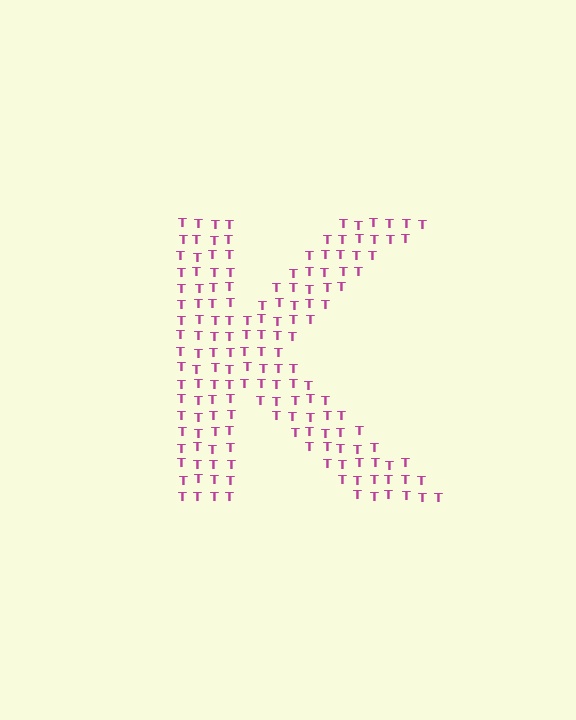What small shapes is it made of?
It is made of small letter T's.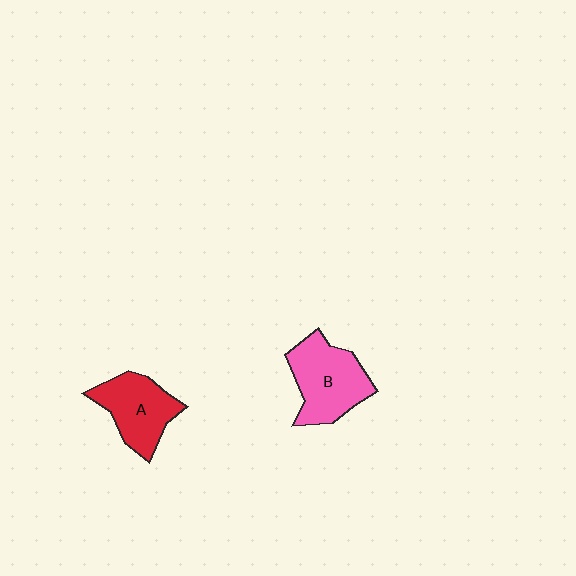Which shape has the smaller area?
Shape A (red).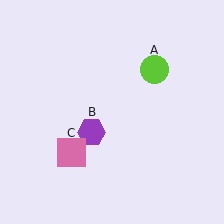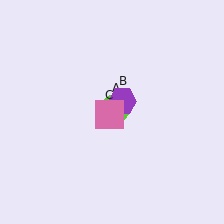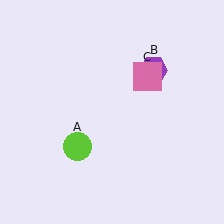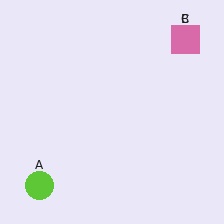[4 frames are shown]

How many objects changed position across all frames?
3 objects changed position: lime circle (object A), purple hexagon (object B), pink square (object C).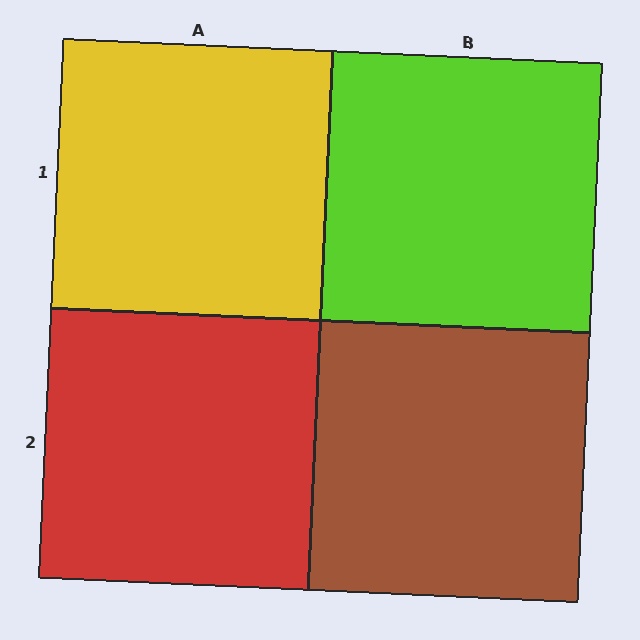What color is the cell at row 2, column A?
Red.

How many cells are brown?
1 cell is brown.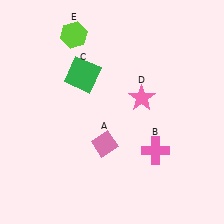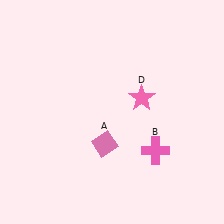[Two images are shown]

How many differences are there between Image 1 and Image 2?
There are 2 differences between the two images.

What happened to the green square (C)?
The green square (C) was removed in Image 2. It was in the top-left area of Image 1.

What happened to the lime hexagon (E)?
The lime hexagon (E) was removed in Image 2. It was in the top-left area of Image 1.